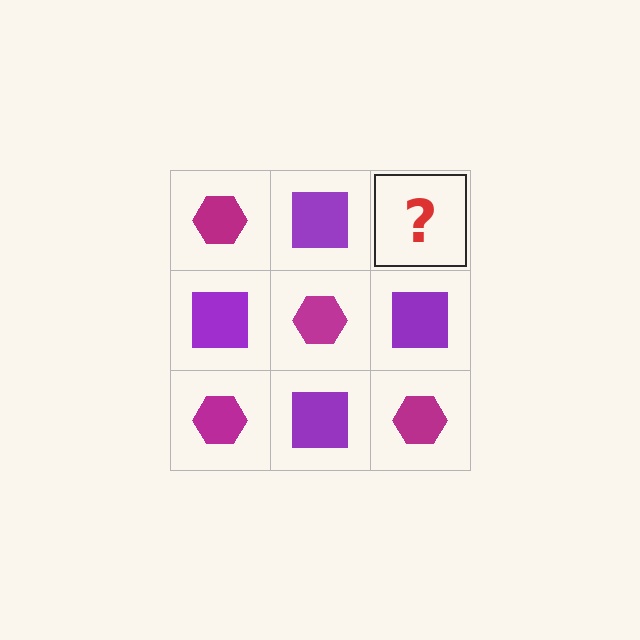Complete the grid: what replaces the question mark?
The question mark should be replaced with a magenta hexagon.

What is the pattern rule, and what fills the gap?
The rule is that it alternates magenta hexagon and purple square in a checkerboard pattern. The gap should be filled with a magenta hexagon.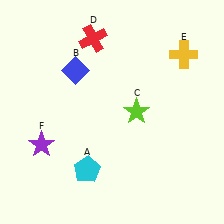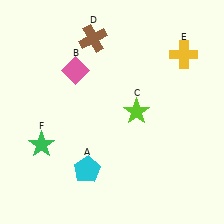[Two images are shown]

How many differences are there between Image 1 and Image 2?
There are 3 differences between the two images.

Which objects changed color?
B changed from blue to pink. D changed from red to brown. F changed from purple to green.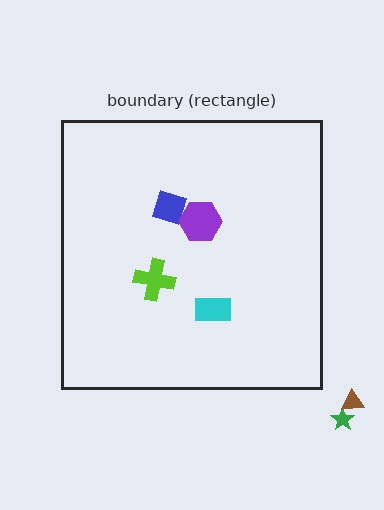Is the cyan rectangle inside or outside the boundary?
Inside.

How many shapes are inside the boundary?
4 inside, 2 outside.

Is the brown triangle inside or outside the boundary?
Outside.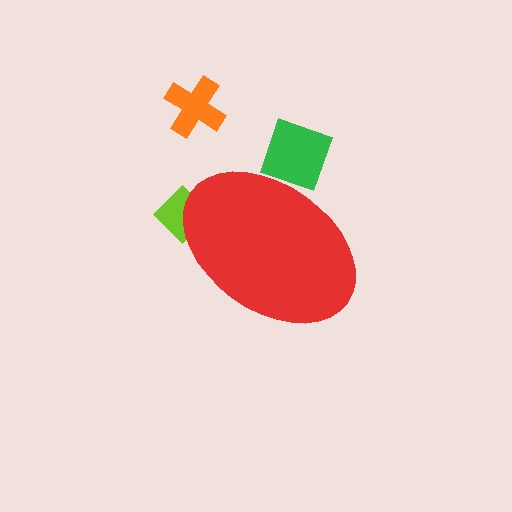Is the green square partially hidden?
Yes, the green square is partially hidden behind the red ellipse.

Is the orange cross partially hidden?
No, the orange cross is fully visible.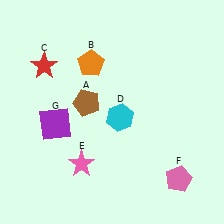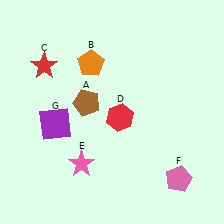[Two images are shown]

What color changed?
The hexagon (D) changed from cyan in Image 1 to red in Image 2.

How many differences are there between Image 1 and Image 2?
There is 1 difference between the two images.